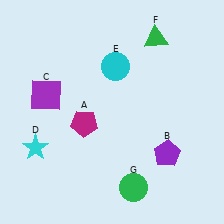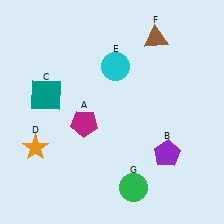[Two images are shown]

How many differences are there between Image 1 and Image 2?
There are 3 differences between the two images.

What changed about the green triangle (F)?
In Image 1, F is green. In Image 2, it changed to brown.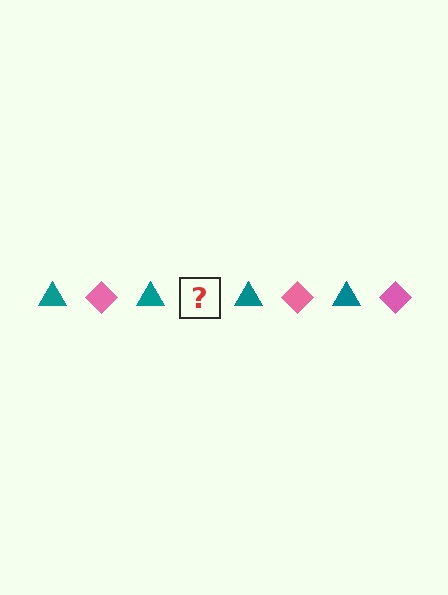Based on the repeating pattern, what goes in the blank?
The blank should be a pink diamond.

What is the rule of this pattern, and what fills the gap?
The rule is that the pattern alternates between teal triangle and pink diamond. The gap should be filled with a pink diamond.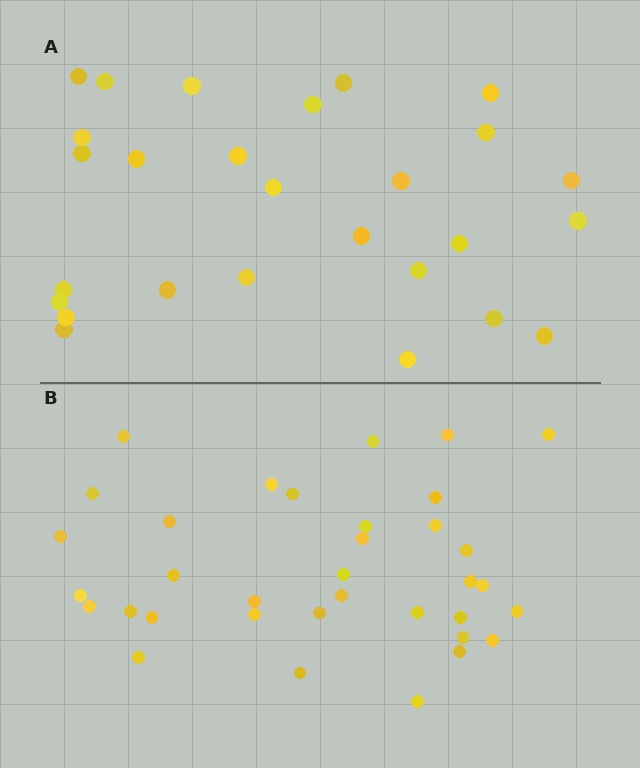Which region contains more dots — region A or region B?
Region B (the bottom region) has more dots.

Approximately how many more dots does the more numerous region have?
Region B has roughly 8 or so more dots than region A.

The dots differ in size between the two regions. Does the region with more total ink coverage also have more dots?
No. Region A has more total ink coverage because its dots are larger, but region B actually contains more individual dots. Total area can be misleading — the number of items is what matters here.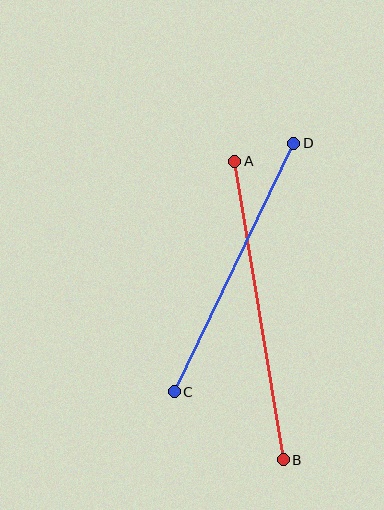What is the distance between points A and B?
The distance is approximately 302 pixels.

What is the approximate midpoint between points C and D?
The midpoint is at approximately (234, 268) pixels.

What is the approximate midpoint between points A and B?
The midpoint is at approximately (259, 311) pixels.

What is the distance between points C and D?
The distance is approximately 275 pixels.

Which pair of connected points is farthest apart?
Points A and B are farthest apart.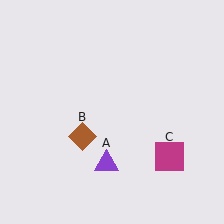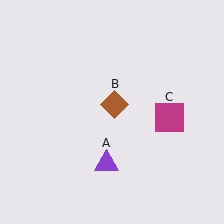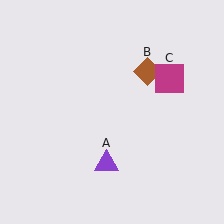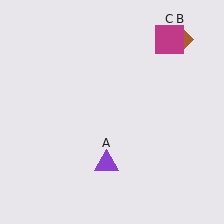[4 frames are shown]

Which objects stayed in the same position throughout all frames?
Purple triangle (object A) remained stationary.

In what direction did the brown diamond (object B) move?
The brown diamond (object B) moved up and to the right.